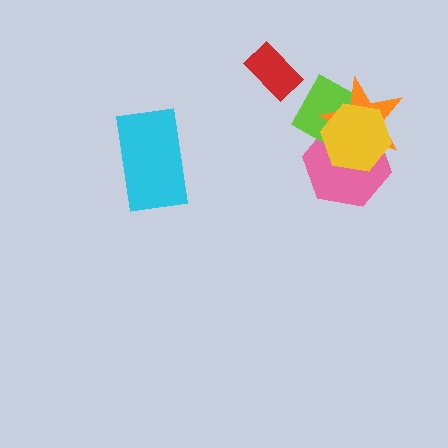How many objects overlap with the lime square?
3 objects overlap with the lime square.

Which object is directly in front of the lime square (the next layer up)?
The orange star is directly in front of the lime square.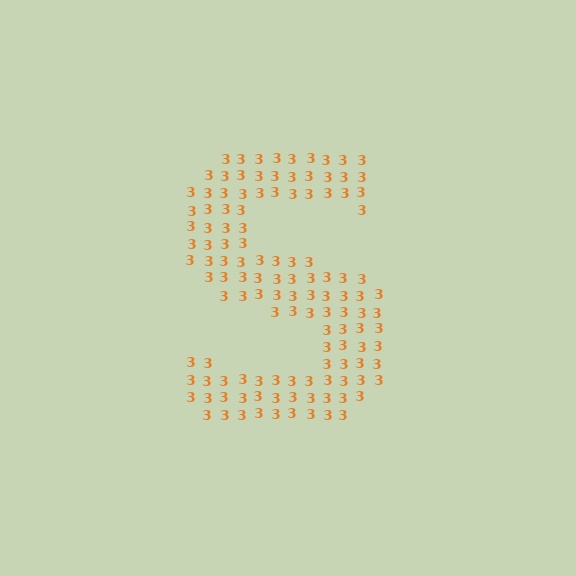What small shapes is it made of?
It is made of small digit 3's.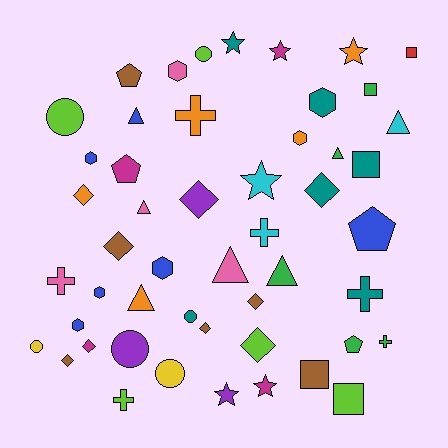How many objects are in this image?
There are 50 objects.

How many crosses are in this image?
There are 6 crosses.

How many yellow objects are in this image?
There are 2 yellow objects.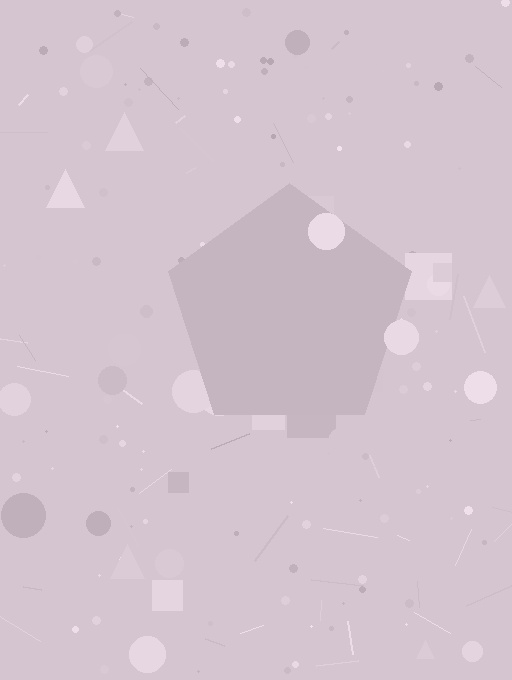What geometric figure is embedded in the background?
A pentagon is embedded in the background.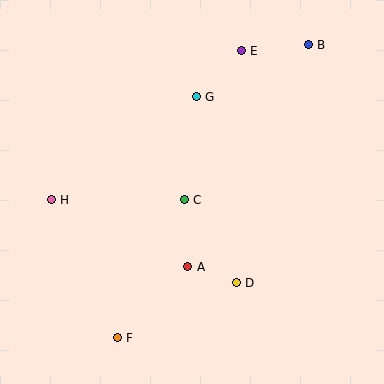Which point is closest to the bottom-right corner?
Point D is closest to the bottom-right corner.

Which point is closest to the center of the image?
Point C at (184, 200) is closest to the center.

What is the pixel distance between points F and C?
The distance between F and C is 153 pixels.